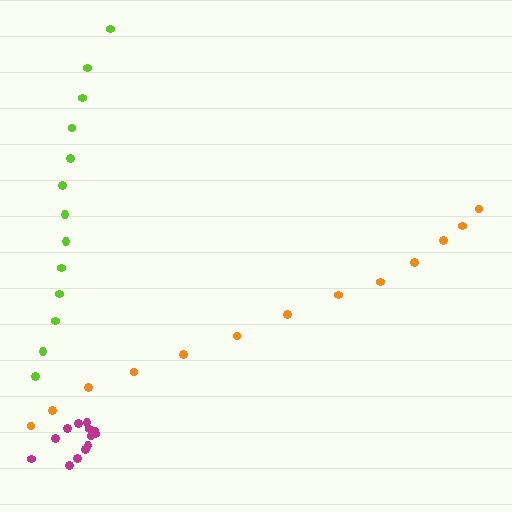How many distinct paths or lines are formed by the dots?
There are 3 distinct paths.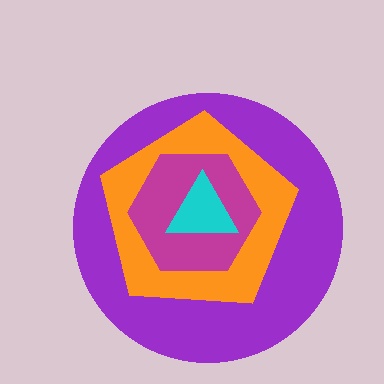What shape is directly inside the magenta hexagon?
The cyan triangle.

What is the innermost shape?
The cyan triangle.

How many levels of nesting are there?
4.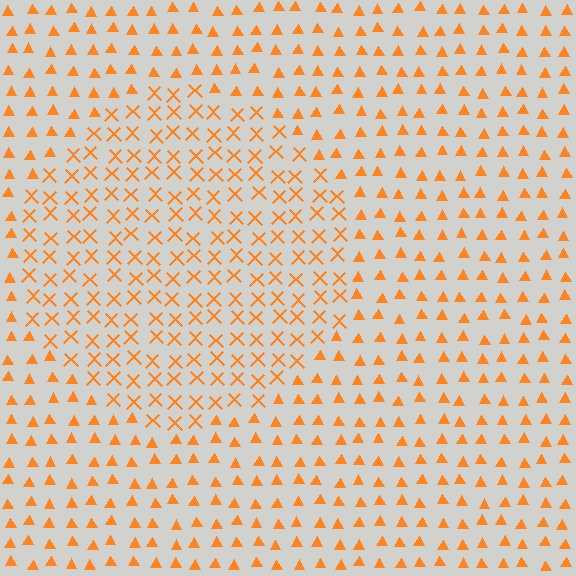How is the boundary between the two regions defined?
The boundary is defined by a change in element shape: X marks inside vs. triangles outside. All elements share the same color and spacing.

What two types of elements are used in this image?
The image uses X marks inside the circle region and triangles outside it.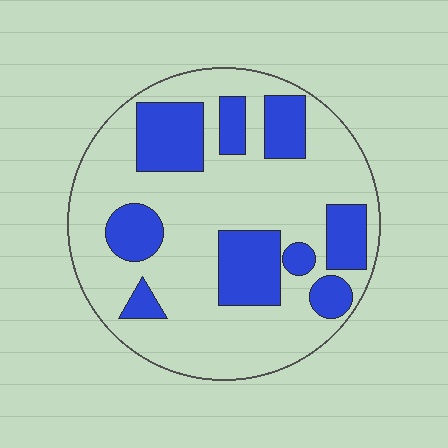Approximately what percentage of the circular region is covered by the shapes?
Approximately 30%.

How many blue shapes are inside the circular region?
9.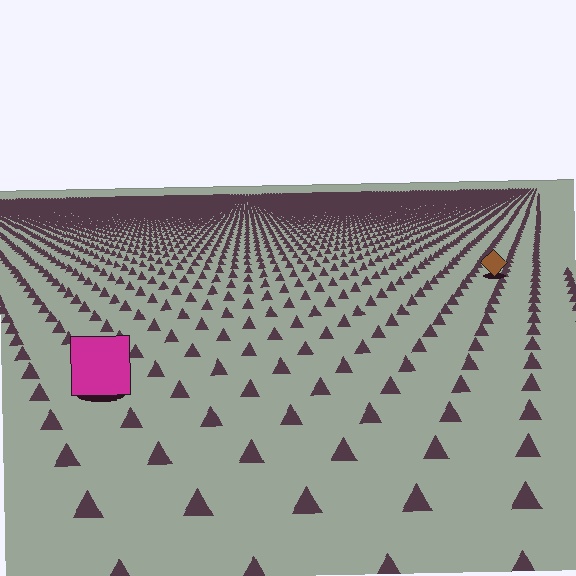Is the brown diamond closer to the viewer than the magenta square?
No. The magenta square is closer — you can tell from the texture gradient: the ground texture is coarser near it.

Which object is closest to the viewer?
The magenta square is closest. The texture marks near it are larger and more spread out.